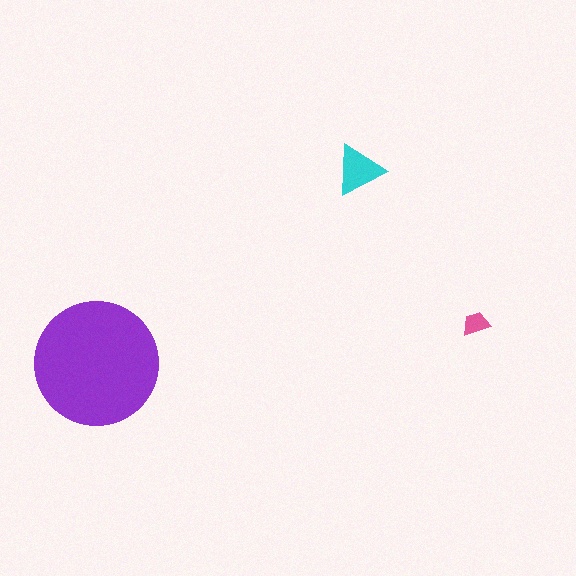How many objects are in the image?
There are 3 objects in the image.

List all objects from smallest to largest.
The pink trapezoid, the cyan triangle, the purple circle.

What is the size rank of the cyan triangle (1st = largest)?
2nd.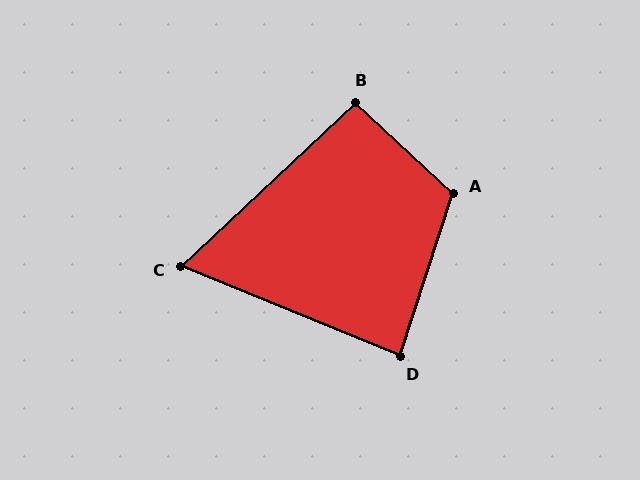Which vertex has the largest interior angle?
A, at approximately 114 degrees.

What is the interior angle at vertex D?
Approximately 86 degrees (approximately right).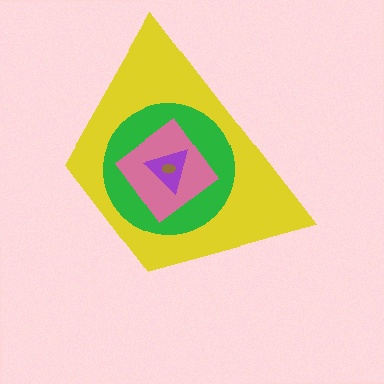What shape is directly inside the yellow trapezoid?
The green circle.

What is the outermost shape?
The yellow trapezoid.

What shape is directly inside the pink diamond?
The purple triangle.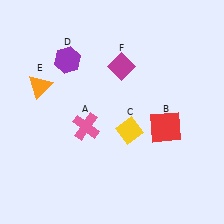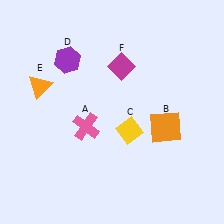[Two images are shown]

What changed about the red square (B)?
In Image 1, B is red. In Image 2, it changed to orange.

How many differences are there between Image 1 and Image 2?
There is 1 difference between the two images.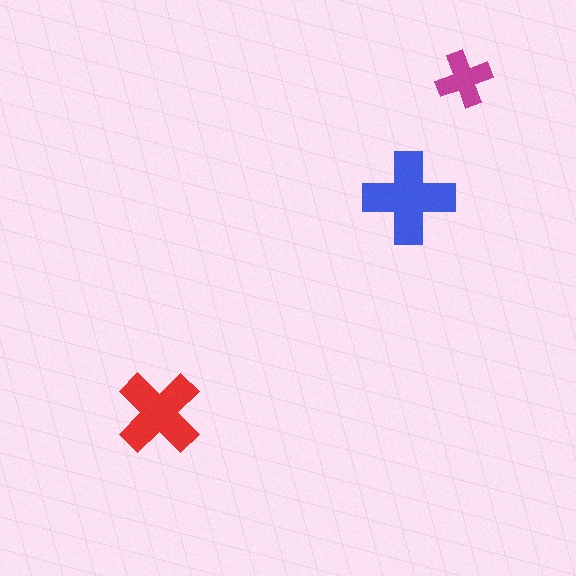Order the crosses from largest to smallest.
the blue one, the red one, the magenta one.